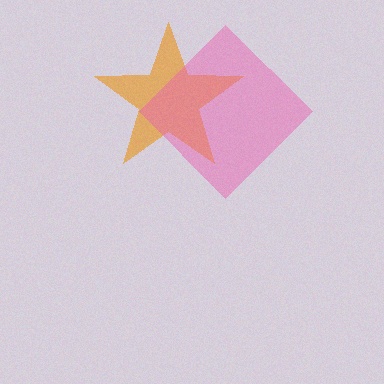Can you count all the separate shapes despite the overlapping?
Yes, there are 2 separate shapes.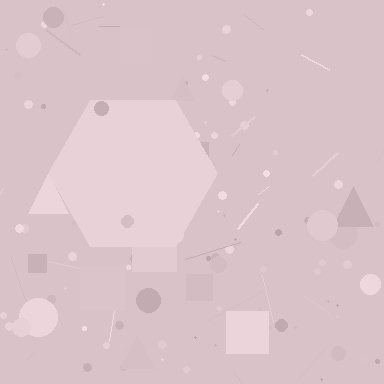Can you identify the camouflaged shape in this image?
The camouflaged shape is a hexagon.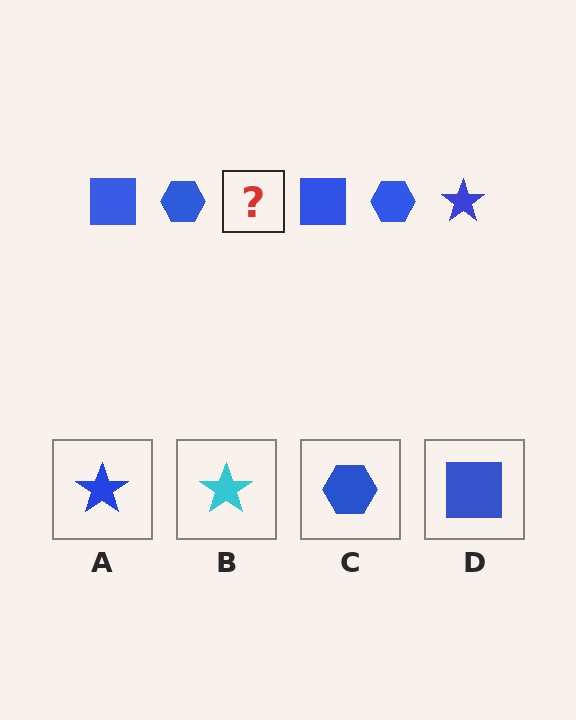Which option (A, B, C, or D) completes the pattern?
A.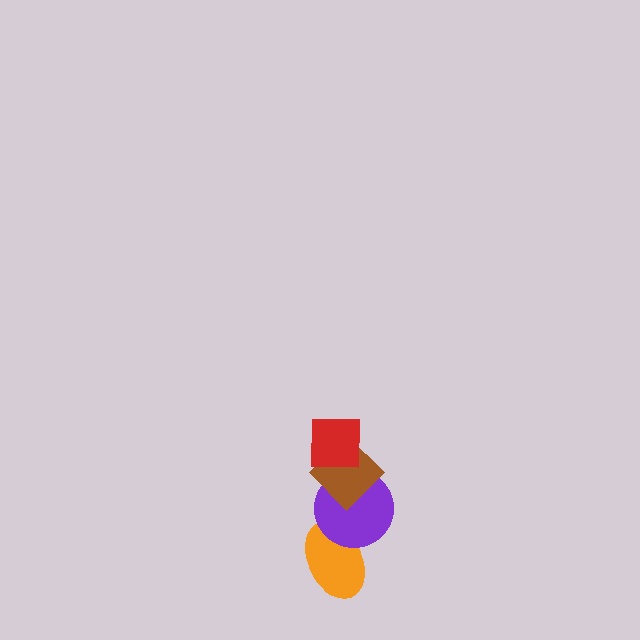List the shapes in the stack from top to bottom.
From top to bottom: the red square, the brown diamond, the purple circle, the orange ellipse.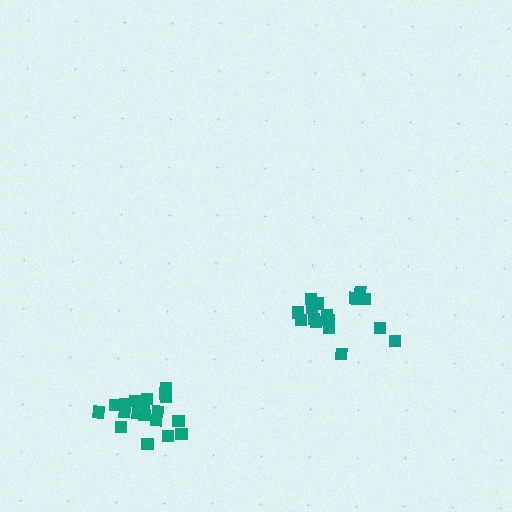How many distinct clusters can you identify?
There are 2 distinct clusters.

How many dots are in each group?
Group 1: 21 dots, Group 2: 16 dots (37 total).